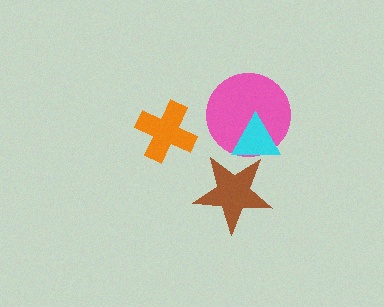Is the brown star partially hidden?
Yes, it is partially covered by another shape.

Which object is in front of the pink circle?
The cyan triangle is in front of the pink circle.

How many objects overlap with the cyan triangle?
2 objects overlap with the cyan triangle.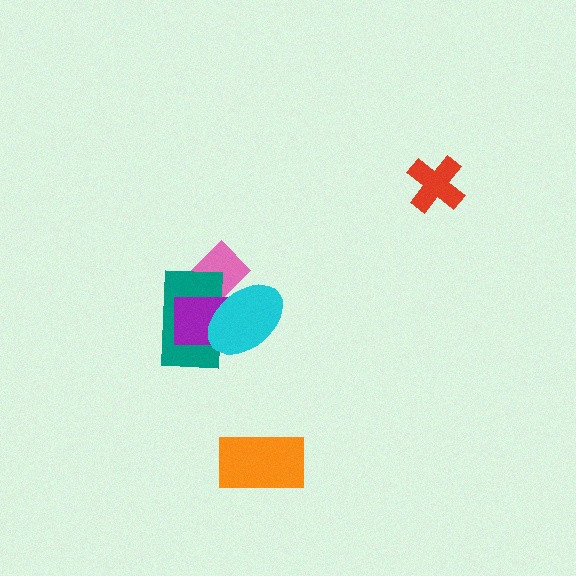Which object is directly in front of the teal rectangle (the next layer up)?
The purple rectangle is directly in front of the teal rectangle.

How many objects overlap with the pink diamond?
3 objects overlap with the pink diamond.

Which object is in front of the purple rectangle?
The cyan ellipse is in front of the purple rectangle.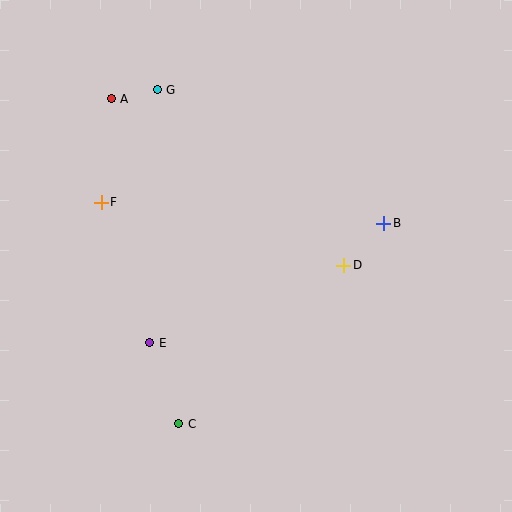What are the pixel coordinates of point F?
Point F is at (101, 202).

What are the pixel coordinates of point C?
Point C is at (179, 424).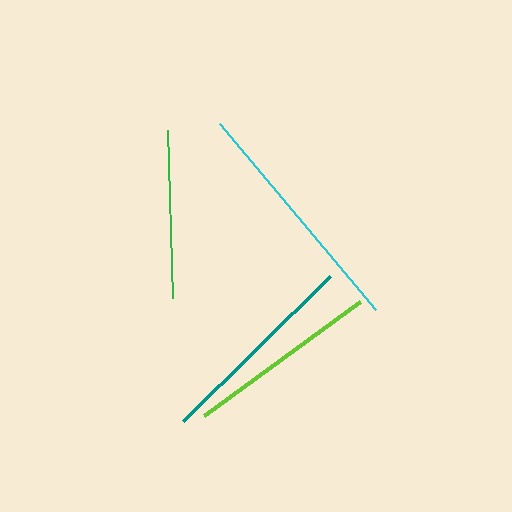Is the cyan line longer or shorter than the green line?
The cyan line is longer than the green line.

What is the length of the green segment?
The green segment is approximately 168 pixels long.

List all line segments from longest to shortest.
From longest to shortest: cyan, teal, lime, green.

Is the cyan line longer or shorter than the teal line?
The cyan line is longer than the teal line.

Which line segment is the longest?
The cyan line is the longest at approximately 243 pixels.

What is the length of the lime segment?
The lime segment is approximately 193 pixels long.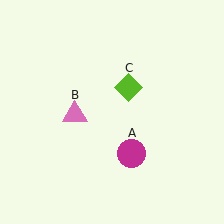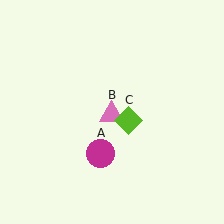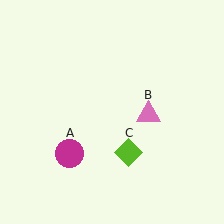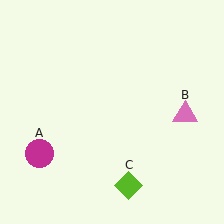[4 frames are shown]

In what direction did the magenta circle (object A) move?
The magenta circle (object A) moved left.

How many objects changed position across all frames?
3 objects changed position: magenta circle (object A), pink triangle (object B), lime diamond (object C).